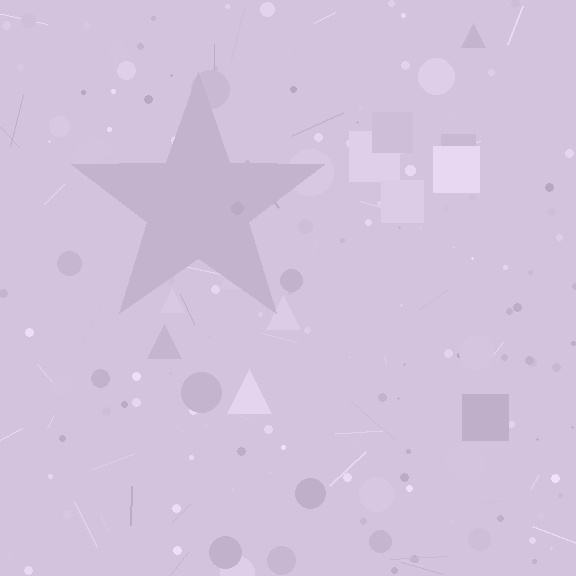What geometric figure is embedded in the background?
A star is embedded in the background.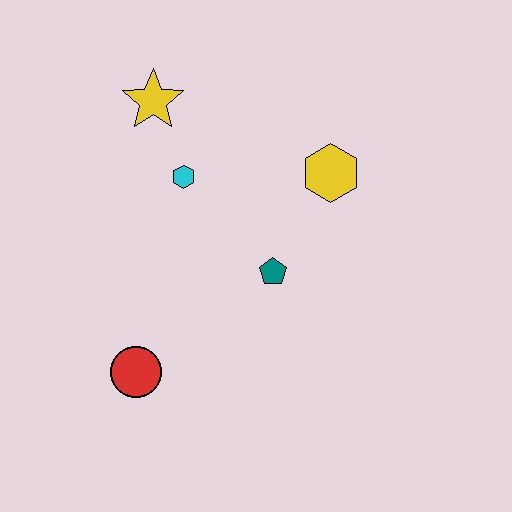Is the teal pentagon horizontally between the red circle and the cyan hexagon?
No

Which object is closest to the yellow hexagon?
The teal pentagon is closest to the yellow hexagon.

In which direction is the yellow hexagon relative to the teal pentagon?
The yellow hexagon is above the teal pentagon.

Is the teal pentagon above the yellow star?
No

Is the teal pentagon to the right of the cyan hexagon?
Yes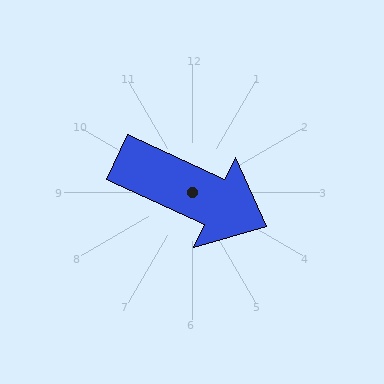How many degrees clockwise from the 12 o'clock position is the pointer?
Approximately 115 degrees.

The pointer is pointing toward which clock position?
Roughly 4 o'clock.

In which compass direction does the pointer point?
Southeast.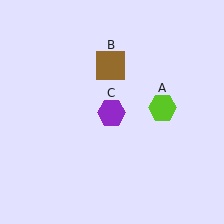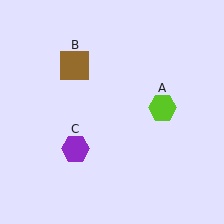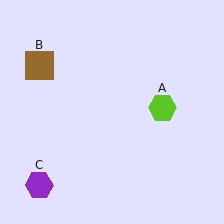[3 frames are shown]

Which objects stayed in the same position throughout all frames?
Lime hexagon (object A) remained stationary.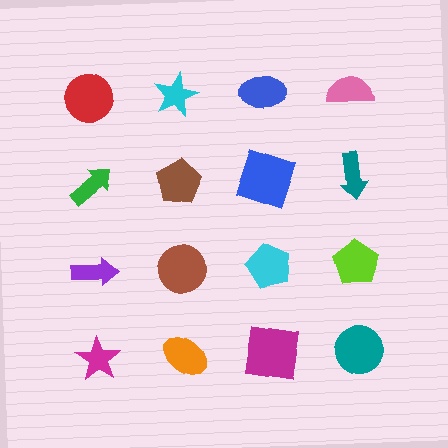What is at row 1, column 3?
A blue ellipse.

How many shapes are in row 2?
4 shapes.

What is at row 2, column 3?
A blue square.